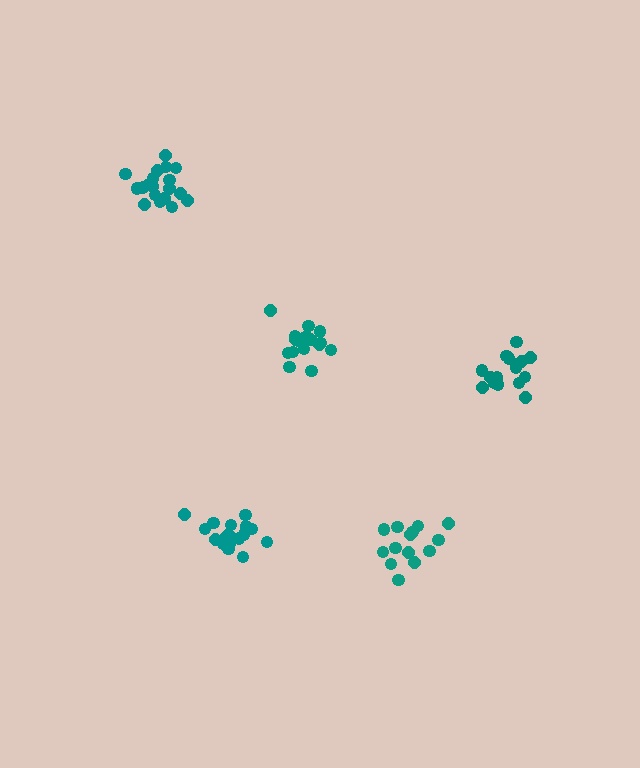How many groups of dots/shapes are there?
There are 5 groups.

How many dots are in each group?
Group 1: 14 dots, Group 2: 20 dots, Group 3: 17 dots, Group 4: 16 dots, Group 5: 18 dots (85 total).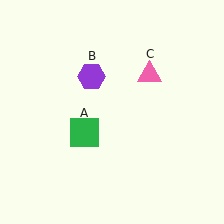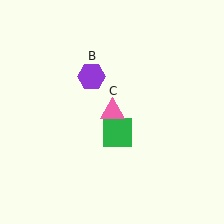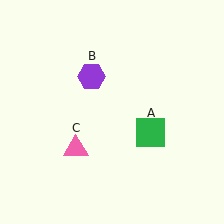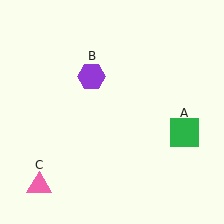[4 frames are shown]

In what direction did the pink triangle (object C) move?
The pink triangle (object C) moved down and to the left.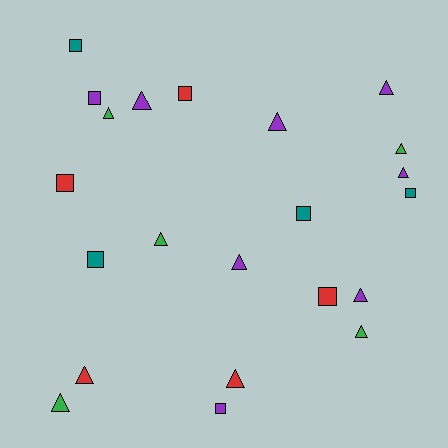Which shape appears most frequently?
Triangle, with 13 objects.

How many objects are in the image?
There are 22 objects.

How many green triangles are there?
There are 5 green triangles.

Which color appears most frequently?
Purple, with 8 objects.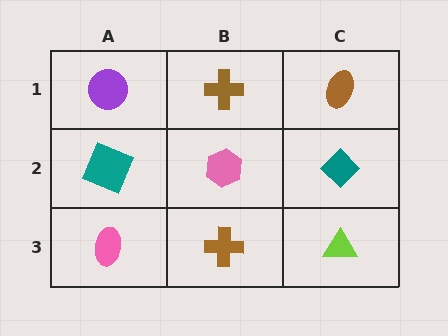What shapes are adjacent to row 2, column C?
A brown ellipse (row 1, column C), a lime triangle (row 3, column C), a pink hexagon (row 2, column B).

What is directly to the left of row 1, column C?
A brown cross.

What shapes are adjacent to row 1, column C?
A teal diamond (row 2, column C), a brown cross (row 1, column B).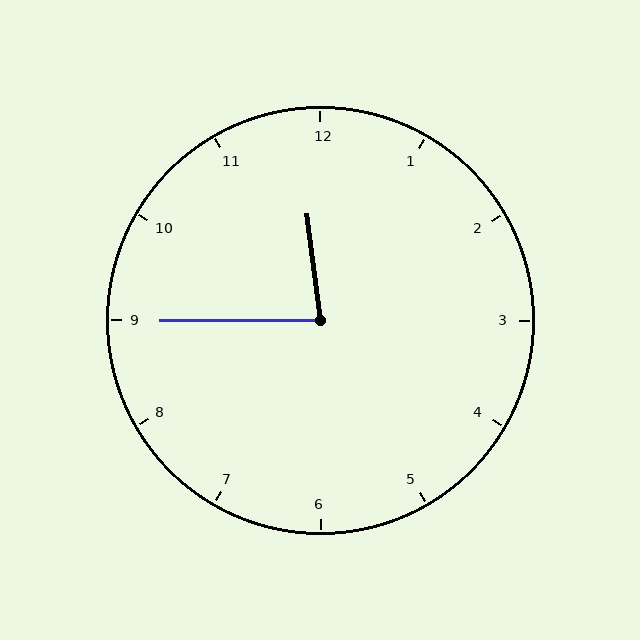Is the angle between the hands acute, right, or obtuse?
It is acute.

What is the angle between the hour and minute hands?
Approximately 82 degrees.